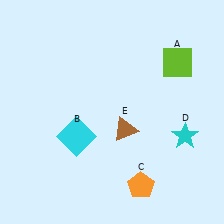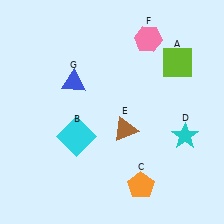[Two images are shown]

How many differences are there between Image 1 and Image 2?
There are 2 differences between the two images.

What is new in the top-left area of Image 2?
A blue triangle (G) was added in the top-left area of Image 2.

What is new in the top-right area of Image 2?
A pink hexagon (F) was added in the top-right area of Image 2.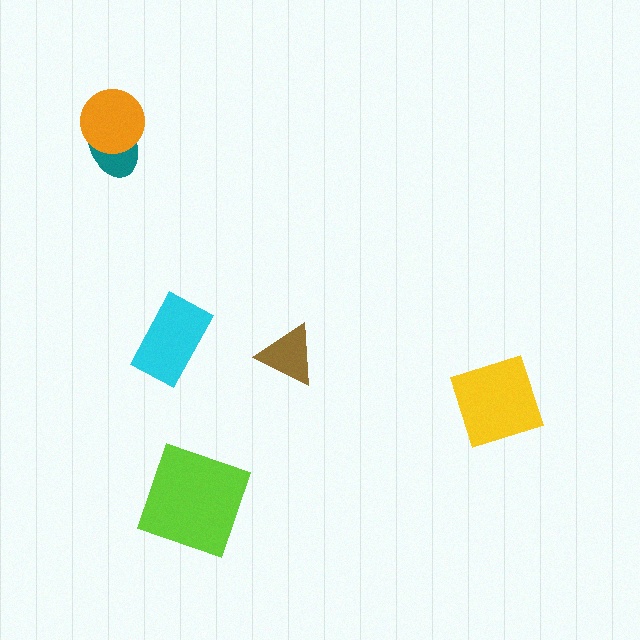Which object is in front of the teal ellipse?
The orange circle is in front of the teal ellipse.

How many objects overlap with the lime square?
0 objects overlap with the lime square.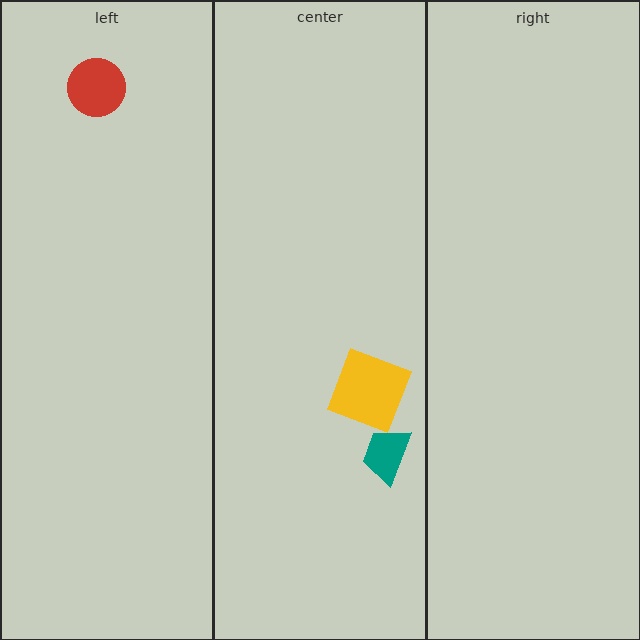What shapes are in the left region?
The red circle.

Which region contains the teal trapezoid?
The center region.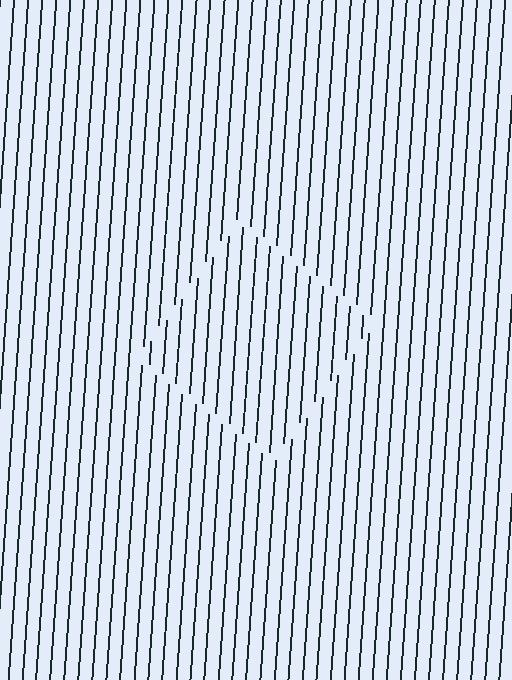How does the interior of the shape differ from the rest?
The interior of the shape contains the same grating, shifted by half a period — the contour is defined by the phase discontinuity where line-ends from the inner and outer gratings abut.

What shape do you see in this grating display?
An illusory square. The interior of the shape contains the same grating, shifted by half a period — the contour is defined by the phase discontinuity where line-ends from the inner and outer gratings abut.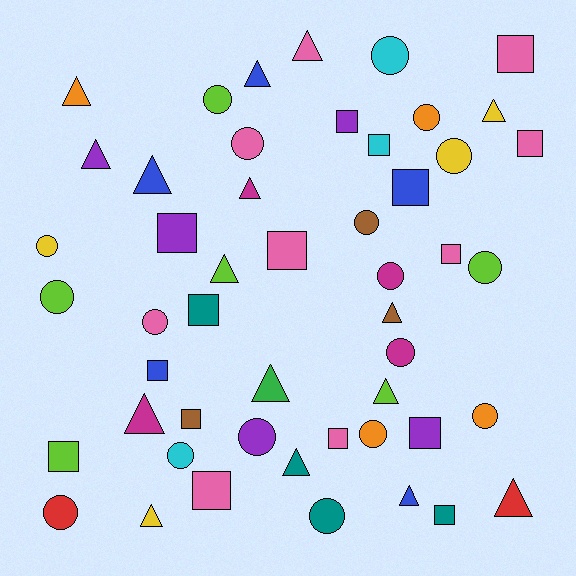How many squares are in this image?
There are 16 squares.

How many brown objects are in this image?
There are 3 brown objects.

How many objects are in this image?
There are 50 objects.